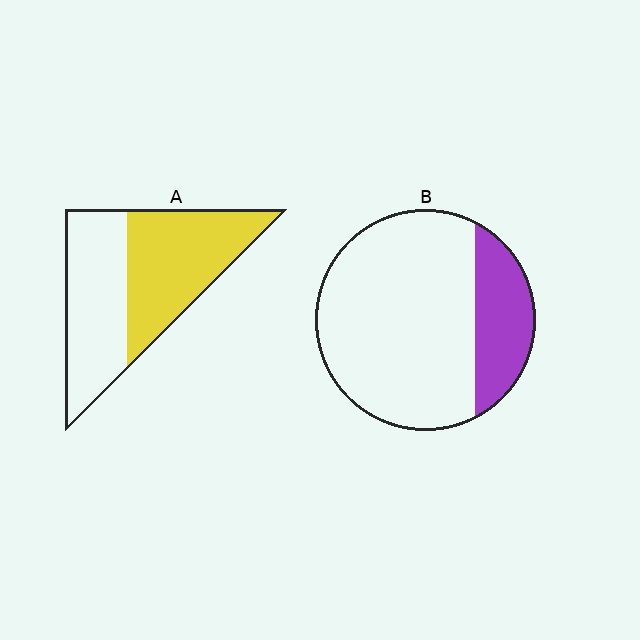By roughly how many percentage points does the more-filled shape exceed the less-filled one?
By roughly 30 percentage points (A over B).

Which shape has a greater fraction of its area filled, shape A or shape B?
Shape A.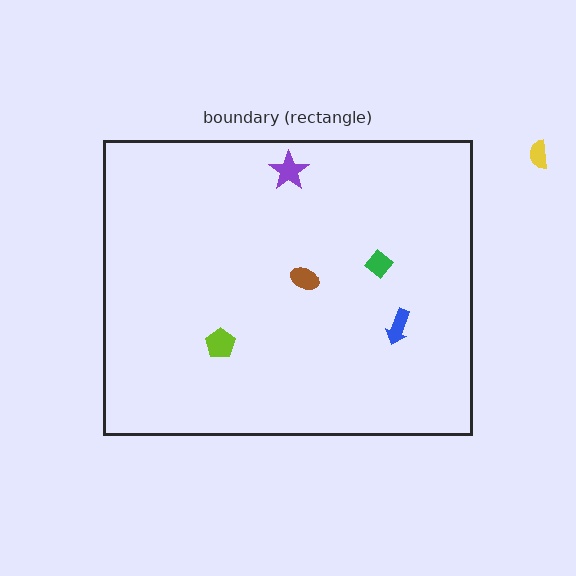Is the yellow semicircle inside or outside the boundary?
Outside.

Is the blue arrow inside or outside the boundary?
Inside.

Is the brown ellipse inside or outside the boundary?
Inside.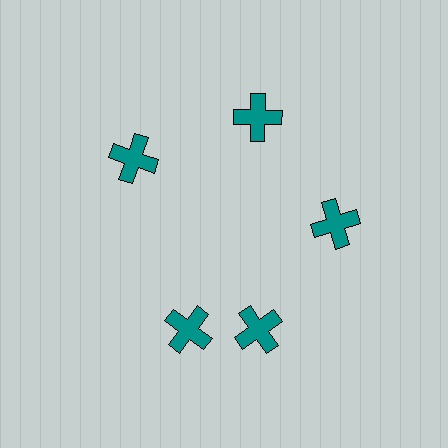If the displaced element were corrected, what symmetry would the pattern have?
It would have 5-fold rotational symmetry — the pattern would map onto itself every 72 degrees.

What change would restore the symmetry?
The symmetry would be restored by rotating it back into even spacing with its neighbors so that all 5 crosses sit at equal angles and equal distance from the center.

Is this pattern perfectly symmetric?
No. The 5 teal crosses are arranged in a ring, but one element near the 8 o'clock position is rotated out of alignment along the ring, breaking the 5-fold rotational symmetry.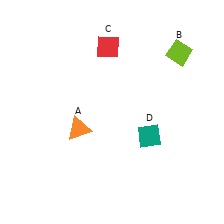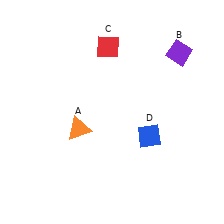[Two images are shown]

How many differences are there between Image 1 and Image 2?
There are 2 differences between the two images.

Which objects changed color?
B changed from lime to purple. D changed from teal to blue.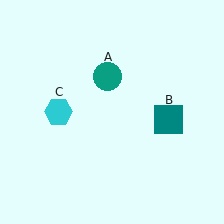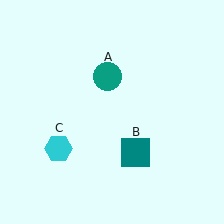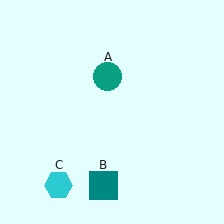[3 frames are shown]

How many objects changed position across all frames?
2 objects changed position: teal square (object B), cyan hexagon (object C).